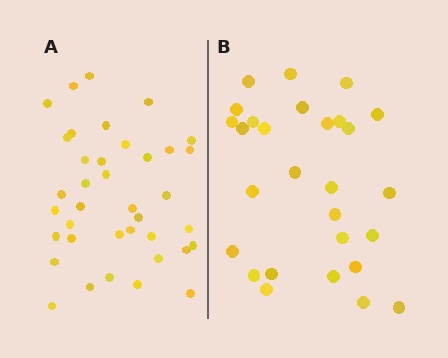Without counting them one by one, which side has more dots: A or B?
Region A (the left region) has more dots.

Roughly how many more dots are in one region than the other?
Region A has roughly 10 or so more dots than region B.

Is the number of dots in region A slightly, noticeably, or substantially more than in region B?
Region A has noticeably more, but not dramatically so. The ratio is roughly 1.4 to 1.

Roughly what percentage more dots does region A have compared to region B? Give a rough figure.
About 35% more.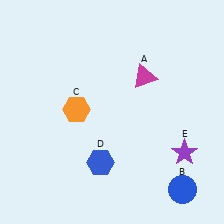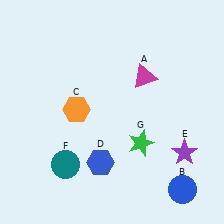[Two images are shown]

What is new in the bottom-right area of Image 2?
A green star (G) was added in the bottom-right area of Image 2.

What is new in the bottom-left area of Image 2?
A teal circle (F) was added in the bottom-left area of Image 2.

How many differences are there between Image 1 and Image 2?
There are 2 differences between the two images.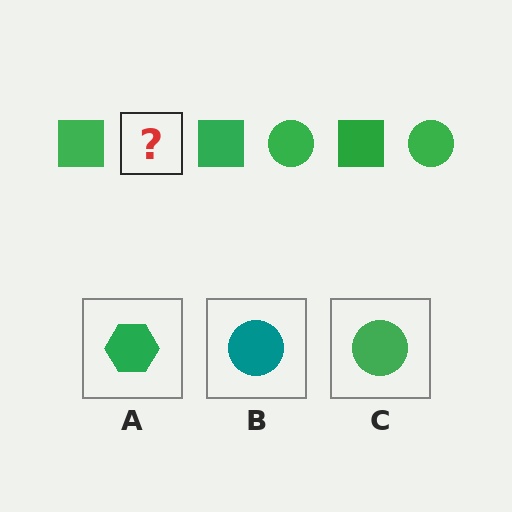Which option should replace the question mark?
Option C.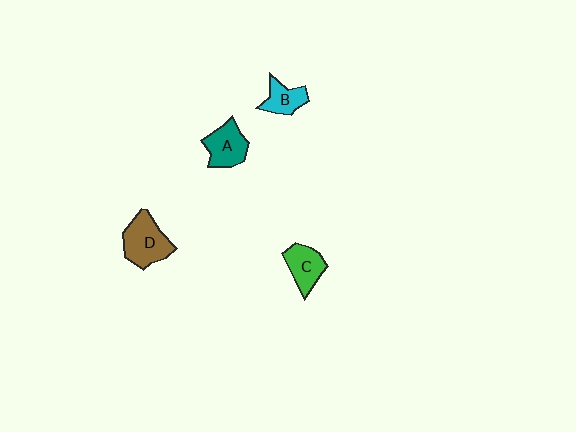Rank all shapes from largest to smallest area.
From largest to smallest: D (brown), A (teal), C (green), B (cyan).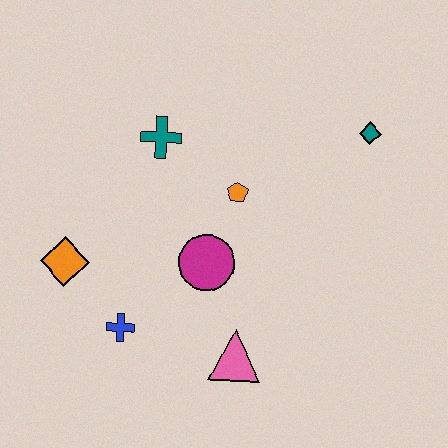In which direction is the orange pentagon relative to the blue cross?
The orange pentagon is above the blue cross.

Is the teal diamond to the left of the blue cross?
No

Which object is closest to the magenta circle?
The orange pentagon is closest to the magenta circle.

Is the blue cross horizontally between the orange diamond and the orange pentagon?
Yes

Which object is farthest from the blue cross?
The teal diamond is farthest from the blue cross.